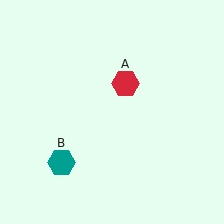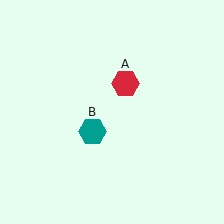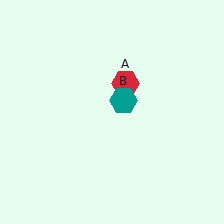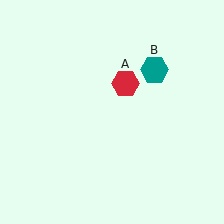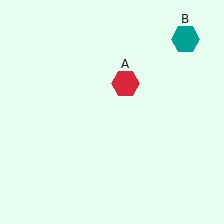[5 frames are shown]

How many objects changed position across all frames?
1 object changed position: teal hexagon (object B).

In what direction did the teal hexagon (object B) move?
The teal hexagon (object B) moved up and to the right.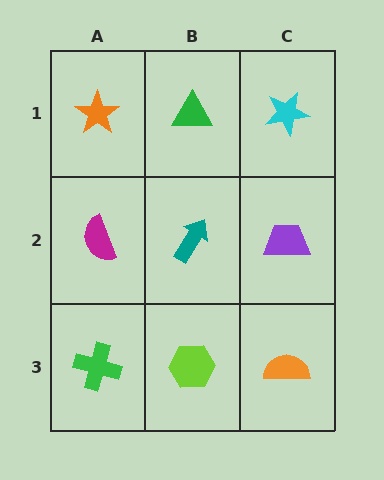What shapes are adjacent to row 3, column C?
A purple trapezoid (row 2, column C), a lime hexagon (row 3, column B).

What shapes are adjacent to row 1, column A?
A magenta semicircle (row 2, column A), a green triangle (row 1, column B).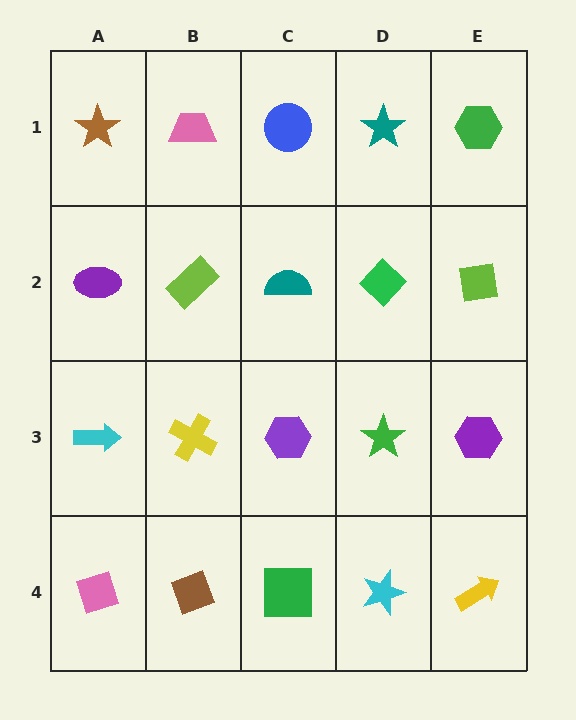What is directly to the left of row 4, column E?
A cyan star.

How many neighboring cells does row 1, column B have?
3.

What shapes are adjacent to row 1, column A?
A purple ellipse (row 2, column A), a pink trapezoid (row 1, column B).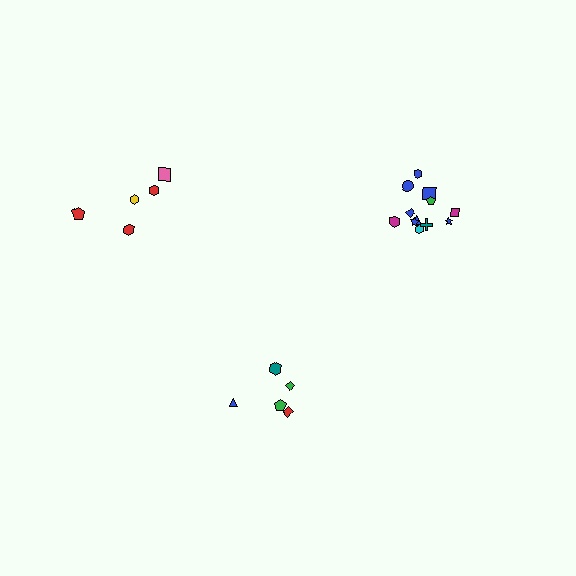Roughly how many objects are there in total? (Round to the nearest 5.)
Roughly 20 objects in total.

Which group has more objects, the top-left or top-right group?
The top-right group.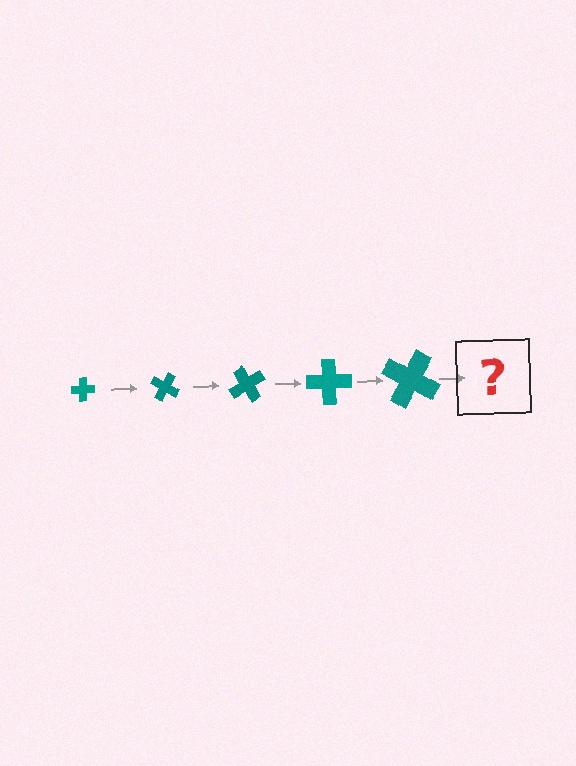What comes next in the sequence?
The next element should be a cross, larger than the previous one and rotated 150 degrees from the start.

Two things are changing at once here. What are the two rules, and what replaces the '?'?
The two rules are that the cross grows larger each step and it rotates 30 degrees each step. The '?' should be a cross, larger than the previous one and rotated 150 degrees from the start.